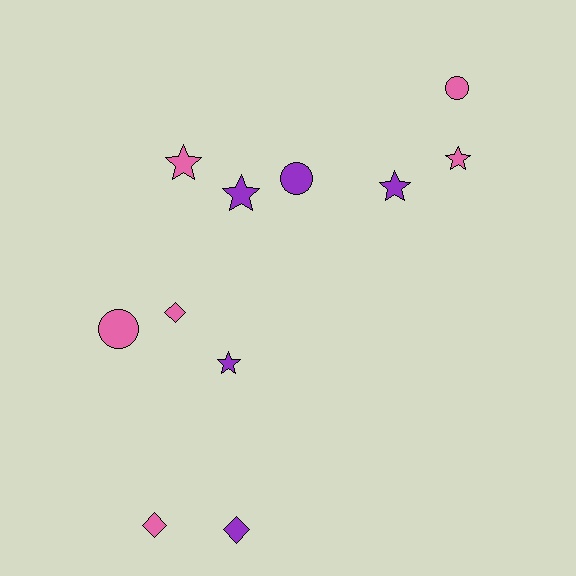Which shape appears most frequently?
Star, with 5 objects.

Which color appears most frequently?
Pink, with 6 objects.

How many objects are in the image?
There are 11 objects.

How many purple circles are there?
There is 1 purple circle.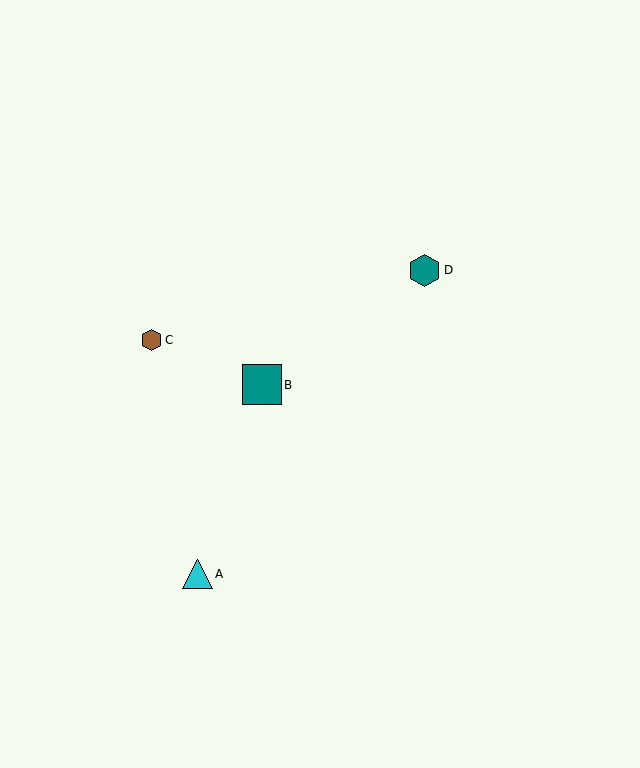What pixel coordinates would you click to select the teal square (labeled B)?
Click at (262, 385) to select the teal square B.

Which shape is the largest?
The teal square (labeled B) is the largest.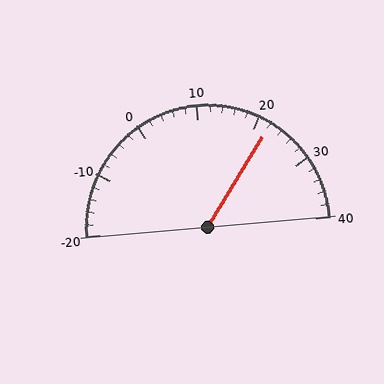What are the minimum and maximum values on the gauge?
The gauge ranges from -20 to 40.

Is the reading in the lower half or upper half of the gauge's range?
The reading is in the upper half of the range (-20 to 40).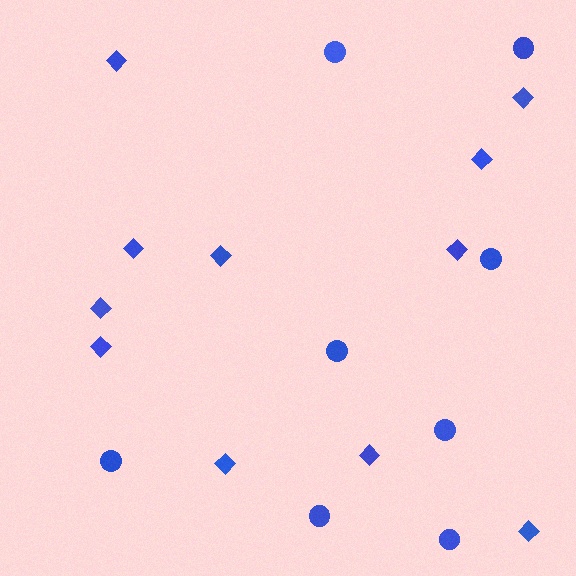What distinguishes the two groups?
There are 2 groups: one group of diamonds (11) and one group of circles (8).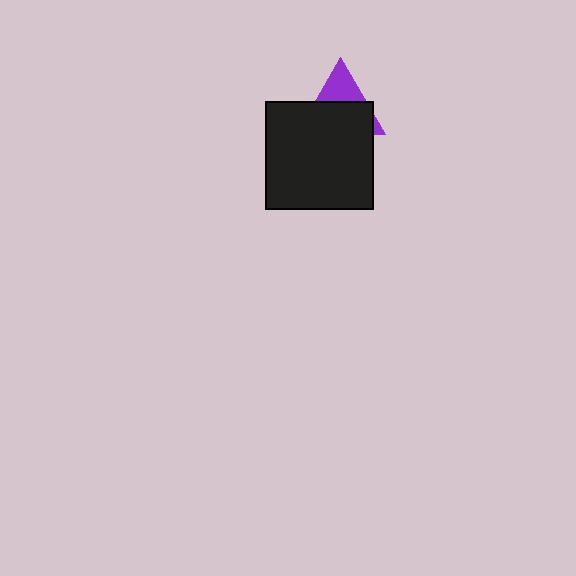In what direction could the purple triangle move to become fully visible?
The purple triangle could move up. That would shift it out from behind the black square entirely.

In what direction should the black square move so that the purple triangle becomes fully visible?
The black square should move down. That is the shortest direction to clear the overlap and leave the purple triangle fully visible.